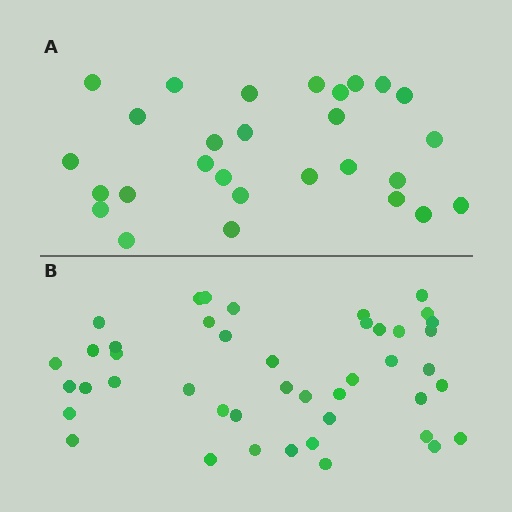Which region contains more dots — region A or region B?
Region B (the bottom region) has more dots.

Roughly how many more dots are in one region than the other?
Region B has approximately 15 more dots than region A.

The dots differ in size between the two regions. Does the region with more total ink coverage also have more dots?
No. Region A has more total ink coverage because its dots are larger, but region B actually contains more individual dots. Total area can be misleading — the number of items is what matters here.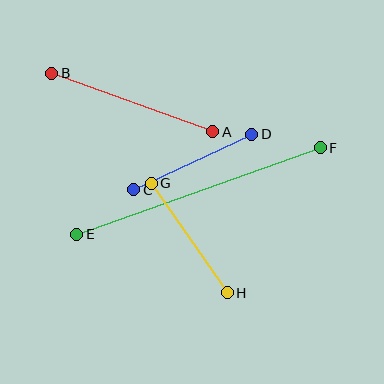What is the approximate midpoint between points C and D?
The midpoint is at approximately (193, 162) pixels.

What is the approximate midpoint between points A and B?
The midpoint is at approximately (132, 103) pixels.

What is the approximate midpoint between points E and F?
The midpoint is at approximately (198, 191) pixels.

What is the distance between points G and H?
The distance is approximately 133 pixels.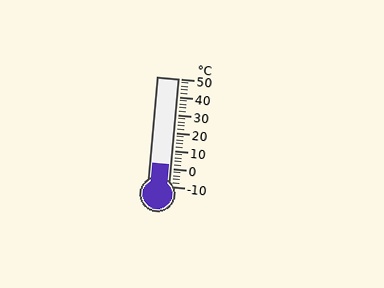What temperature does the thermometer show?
The thermometer shows approximately 2°C.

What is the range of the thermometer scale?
The thermometer scale ranges from -10°C to 50°C.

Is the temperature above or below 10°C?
The temperature is below 10°C.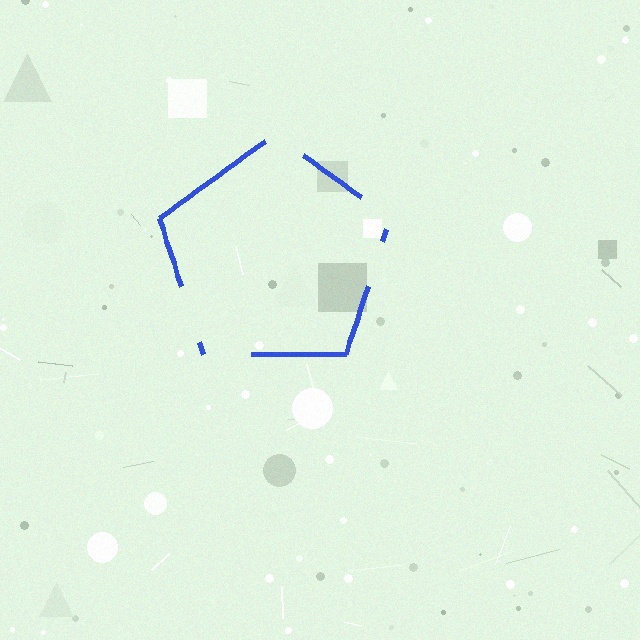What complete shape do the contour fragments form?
The contour fragments form a pentagon.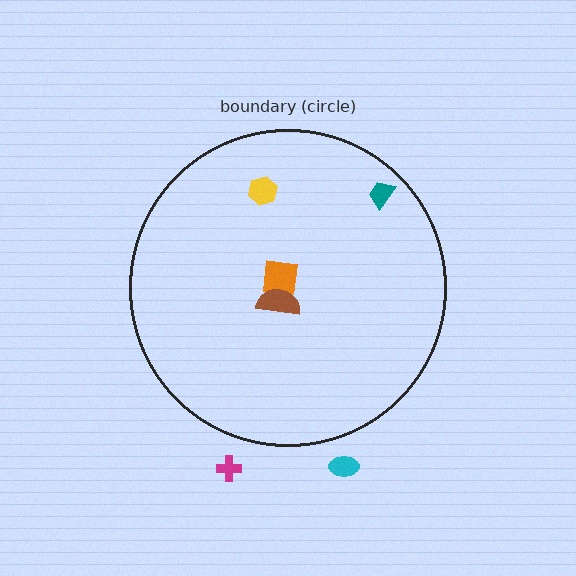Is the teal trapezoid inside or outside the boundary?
Inside.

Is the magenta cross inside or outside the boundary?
Outside.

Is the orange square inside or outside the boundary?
Inside.